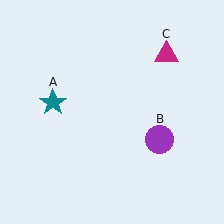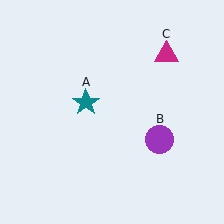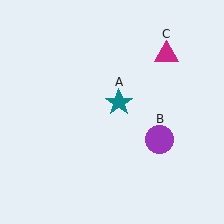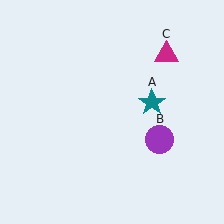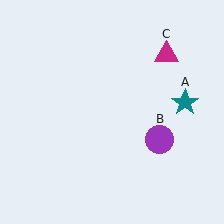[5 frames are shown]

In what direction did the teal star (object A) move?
The teal star (object A) moved right.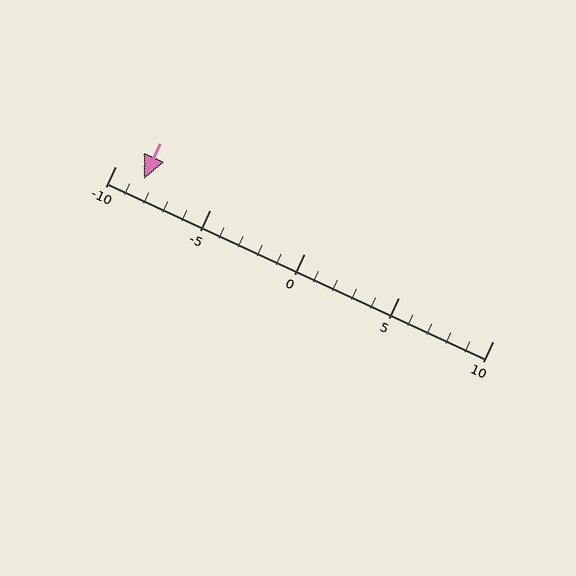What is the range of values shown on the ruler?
The ruler shows values from -10 to 10.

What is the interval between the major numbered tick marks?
The major tick marks are spaced 5 units apart.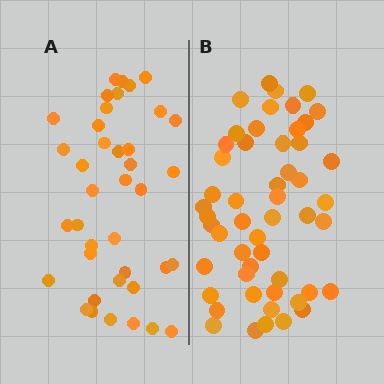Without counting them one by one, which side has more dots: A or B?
Region B (the right region) has more dots.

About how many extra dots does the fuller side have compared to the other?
Region B has approximately 15 more dots than region A.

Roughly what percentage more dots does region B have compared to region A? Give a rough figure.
About 35% more.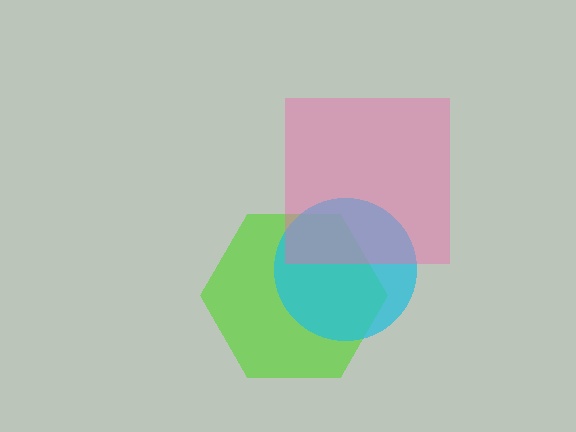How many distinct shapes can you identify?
There are 3 distinct shapes: a lime hexagon, a cyan circle, a pink square.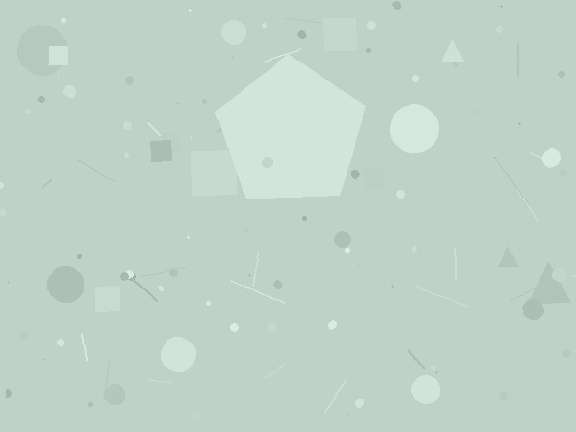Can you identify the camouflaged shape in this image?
The camouflaged shape is a pentagon.